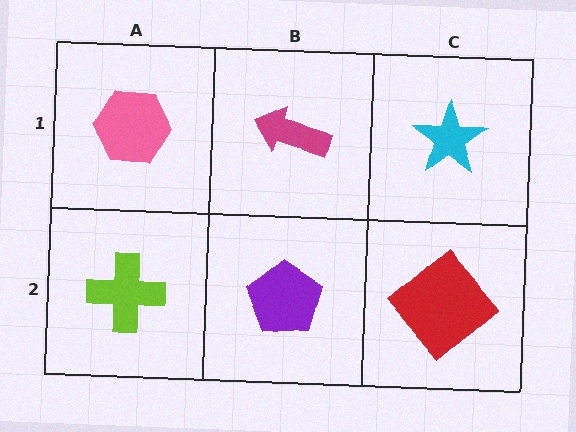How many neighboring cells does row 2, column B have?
3.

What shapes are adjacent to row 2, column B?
A magenta arrow (row 1, column B), a lime cross (row 2, column A), a red diamond (row 2, column C).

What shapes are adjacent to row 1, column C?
A red diamond (row 2, column C), a magenta arrow (row 1, column B).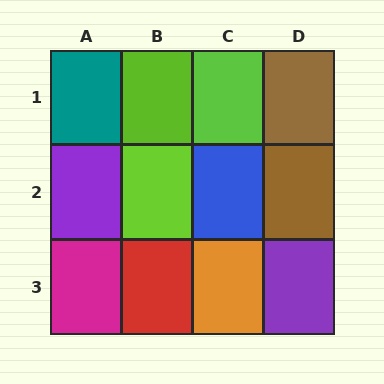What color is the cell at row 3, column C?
Orange.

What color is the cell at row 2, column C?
Blue.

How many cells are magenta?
1 cell is magenta.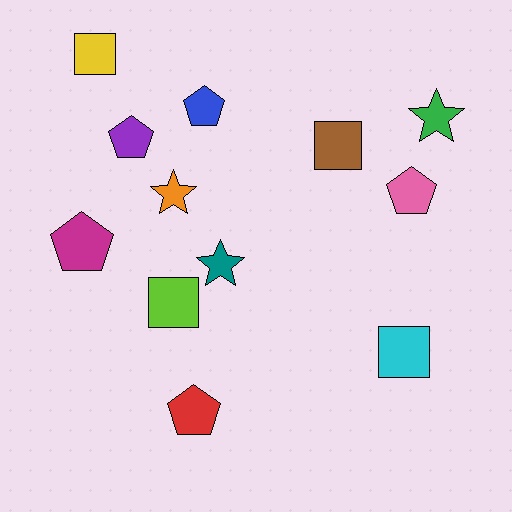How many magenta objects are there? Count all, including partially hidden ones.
There is 1 magenta object.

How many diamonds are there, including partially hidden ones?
There are no diamonds.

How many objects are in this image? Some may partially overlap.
There are 12 objects.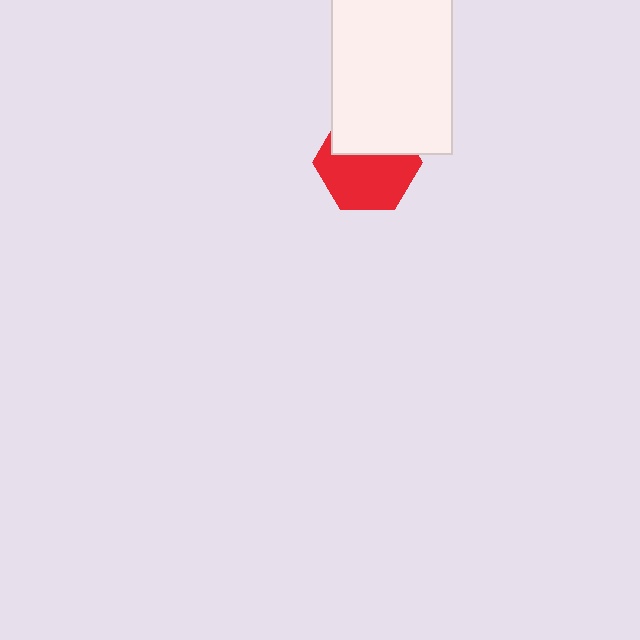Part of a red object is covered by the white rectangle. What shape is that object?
It is a hexagon.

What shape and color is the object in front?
The object in front is a white rectangle.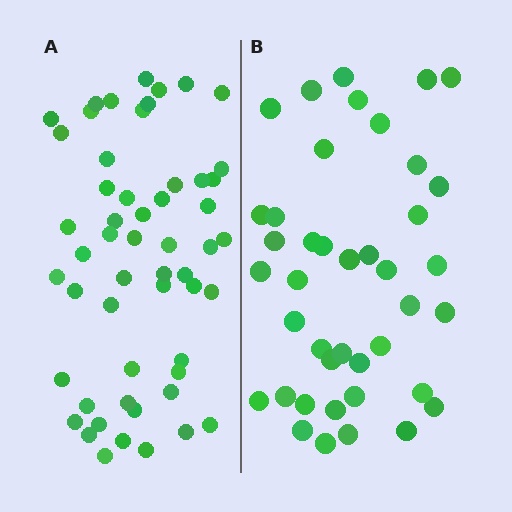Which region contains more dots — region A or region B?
Region A (the left region) has more dots.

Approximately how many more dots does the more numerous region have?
Region A has approximately 15 more dots than region B.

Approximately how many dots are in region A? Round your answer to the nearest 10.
About 50 dots. (The exact count is 54, which rounds to 50.)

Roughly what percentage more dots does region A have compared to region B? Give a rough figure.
About 30% more.